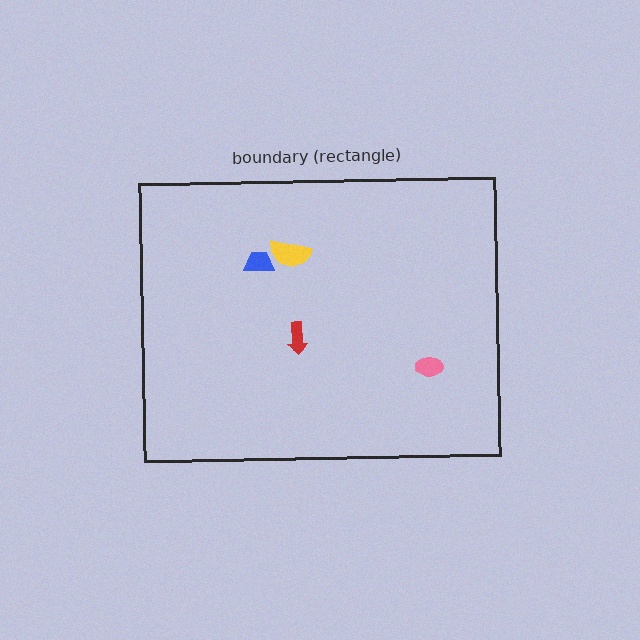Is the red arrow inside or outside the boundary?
Inside.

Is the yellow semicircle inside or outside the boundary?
Inside.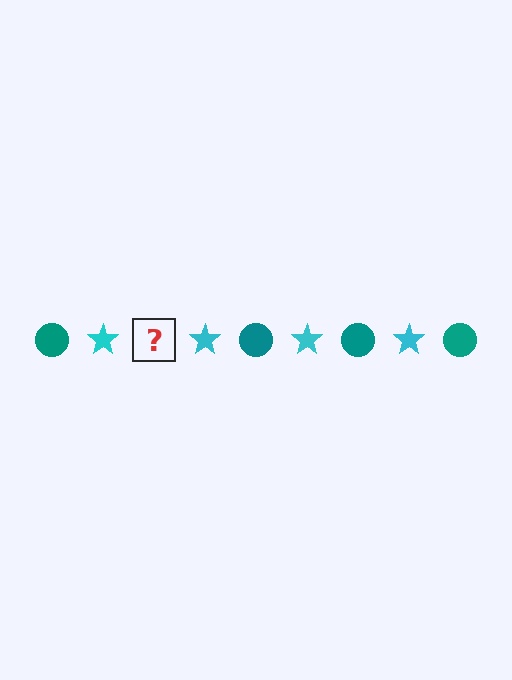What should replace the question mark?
The question mark should be replaced with a teal circle.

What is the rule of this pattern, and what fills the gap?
The rule is that the pattern alternates between teal circle and cyan star. The gap should be filled with a teal circle.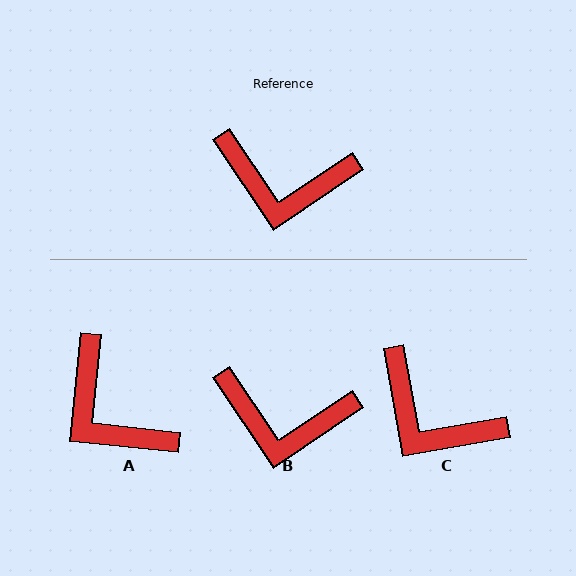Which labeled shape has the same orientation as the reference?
B.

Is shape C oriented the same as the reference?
No, it is off by about 24 degrees.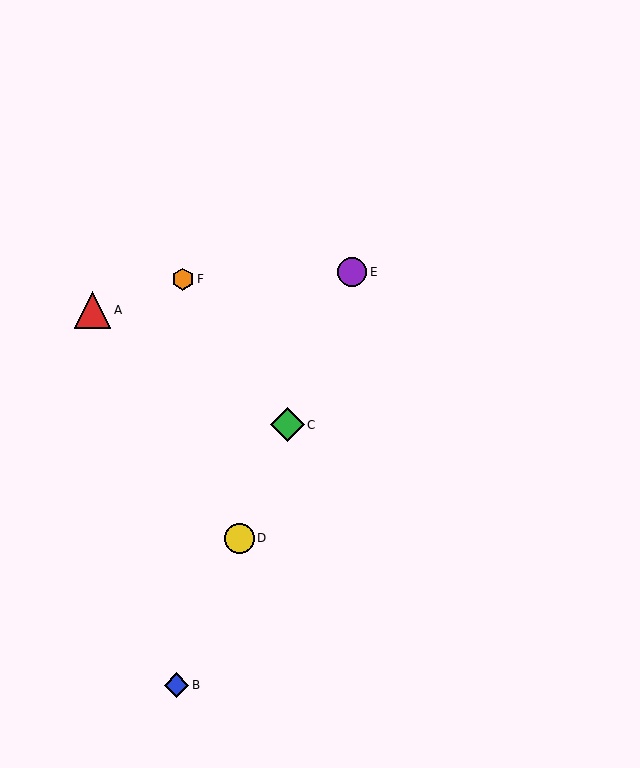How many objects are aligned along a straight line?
4 objects (B, C, D, E) are aligned along a straight line.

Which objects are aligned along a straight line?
Objects B, C, D, E are aligned along a straight line.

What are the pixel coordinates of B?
Object B is at (177, 685).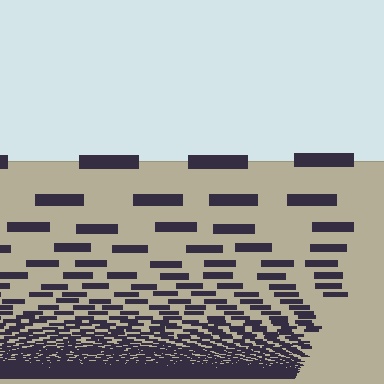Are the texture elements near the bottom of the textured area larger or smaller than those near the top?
Smaller. The gradient is inverted — elements near the bottom are smaller and denser.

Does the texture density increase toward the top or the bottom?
Density increases toward the bottom.